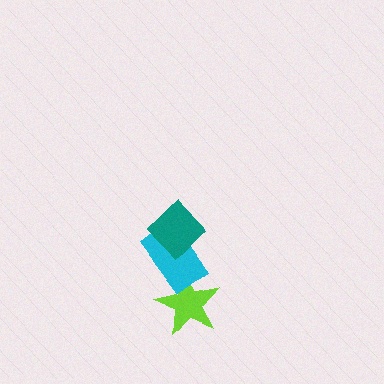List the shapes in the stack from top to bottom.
From top to bottom: the teal diamond, the cyan rectangle, the lime star.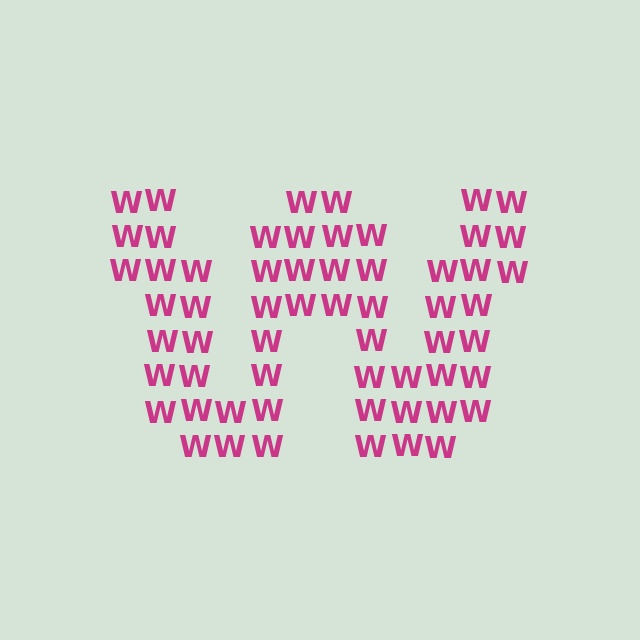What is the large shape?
The large shape is the letter W.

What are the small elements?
The small elements are letter W's.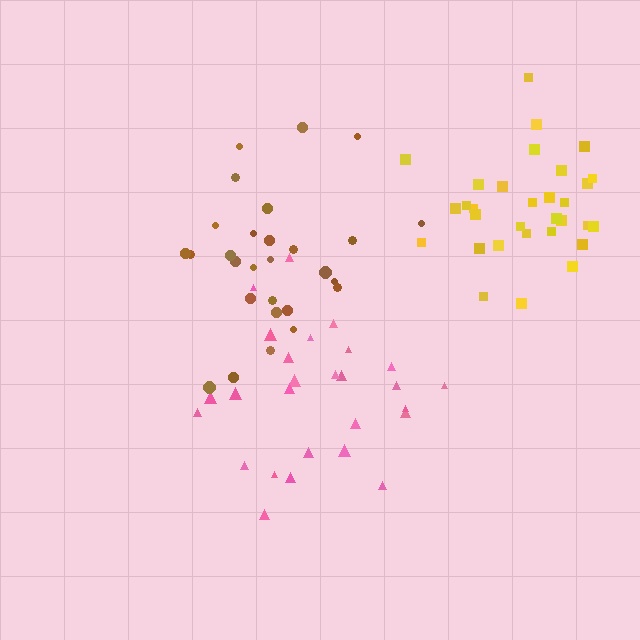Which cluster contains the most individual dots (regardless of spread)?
Yellow (31).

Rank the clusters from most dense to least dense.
yellow, brown, pink.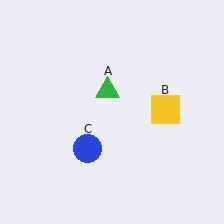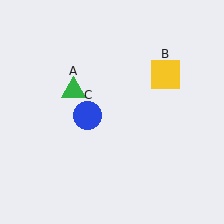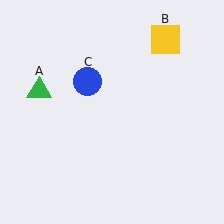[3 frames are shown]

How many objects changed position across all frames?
3 objects changed position: green triangle (object A), yellow square (object B), blue circle (object C).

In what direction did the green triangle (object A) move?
The green triangle (object A) moved left.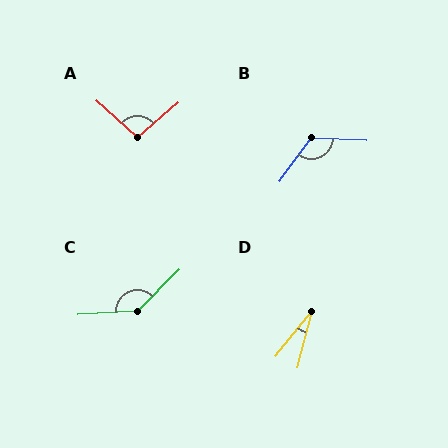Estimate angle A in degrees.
Approximately 97 degrees.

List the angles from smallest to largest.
D (24°), A (97°), B (123°), C (138°).